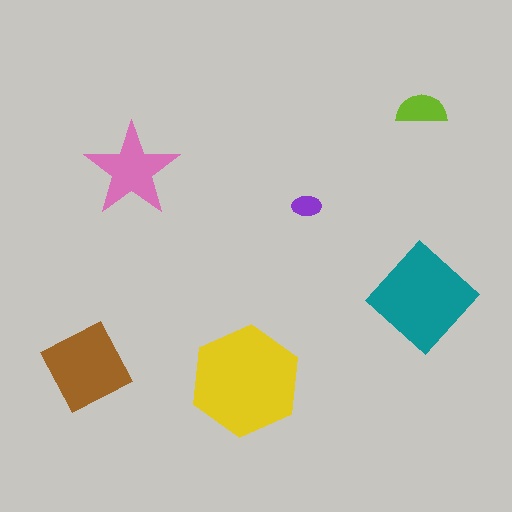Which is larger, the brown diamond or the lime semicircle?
The brown diamond.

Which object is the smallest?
The purple ellipse.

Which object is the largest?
The yellow hexagon.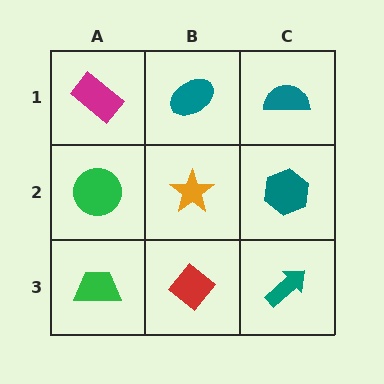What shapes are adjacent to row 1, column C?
A teal hexagon (row 2, column C), a teal ellipse (row 1, column B).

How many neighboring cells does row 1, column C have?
2.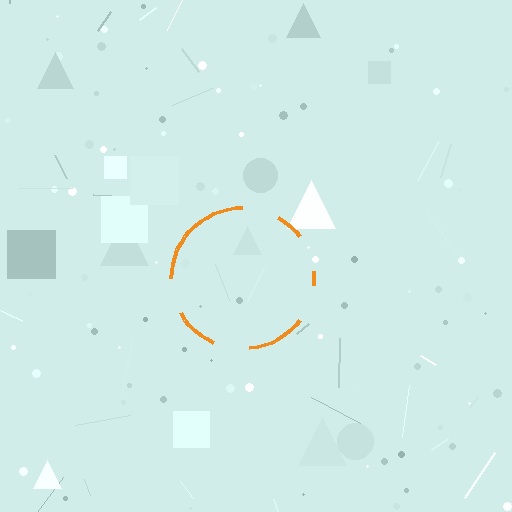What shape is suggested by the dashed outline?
The dashed outline suggests a circle.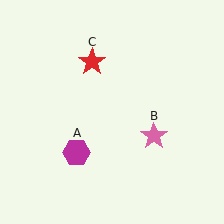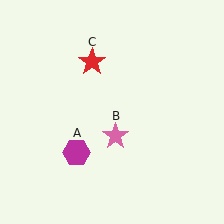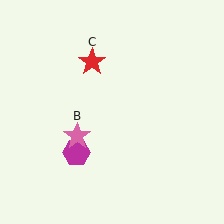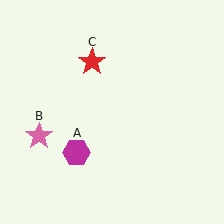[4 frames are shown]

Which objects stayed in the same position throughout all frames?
Magenta hexagon (object A) and red star (object C) remained stationary.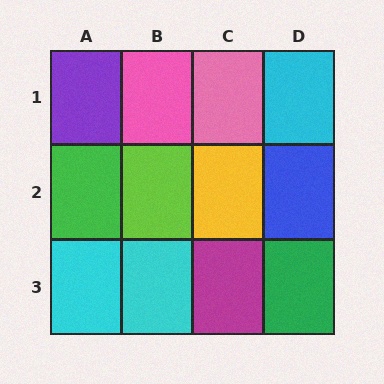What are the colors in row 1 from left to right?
Purple, pink, pink, cyan.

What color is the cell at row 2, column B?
Lime.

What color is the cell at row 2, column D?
Blue.